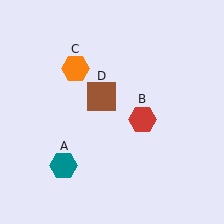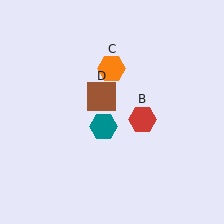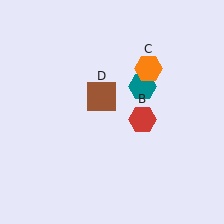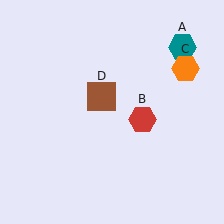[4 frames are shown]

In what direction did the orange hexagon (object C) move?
The orange hexagon (object C) moved right.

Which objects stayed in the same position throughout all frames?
Red hexagon (object B) and brown square (object D) remained stationary.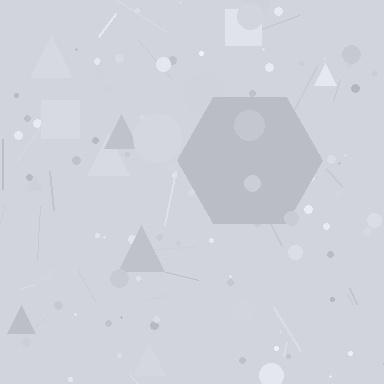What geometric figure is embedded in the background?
A hexagon is embedded in the background.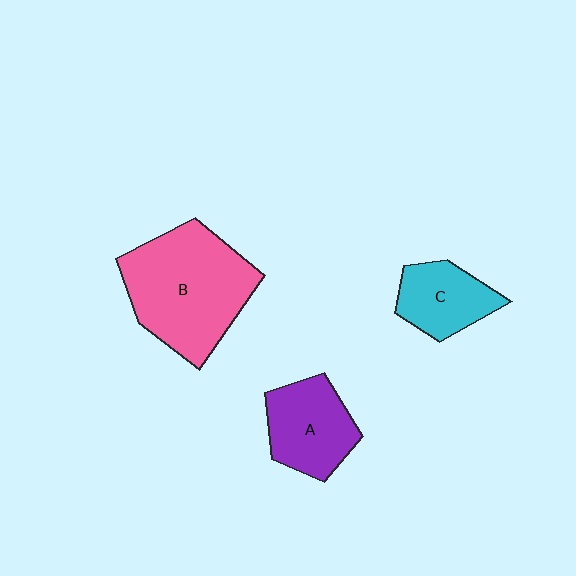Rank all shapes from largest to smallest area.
From largest to smallest: B (pink), A (purple), C (cyan).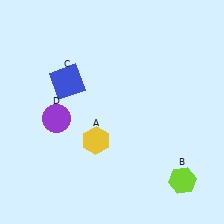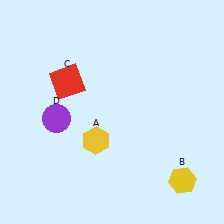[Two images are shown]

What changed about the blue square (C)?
In Image 1, C is blue. In Image 2, it changed to red.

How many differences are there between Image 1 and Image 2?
There are 2 differences between the two images.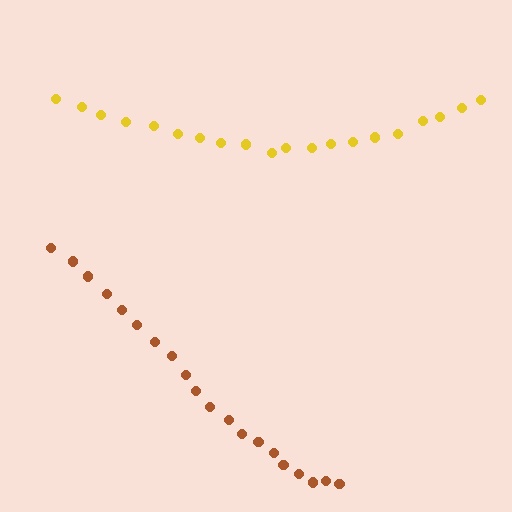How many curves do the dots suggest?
There are 2 distinct paths.